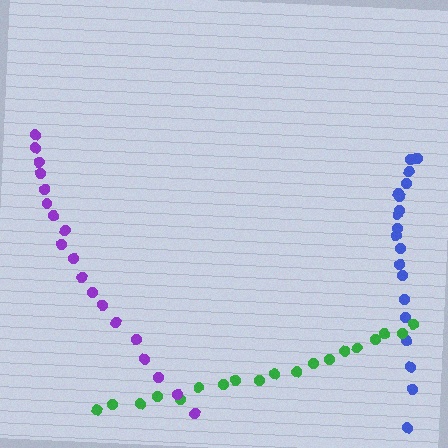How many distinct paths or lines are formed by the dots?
There are 3 distinct paths.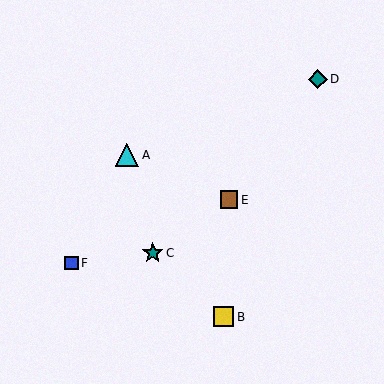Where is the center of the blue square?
The center of the blue square is at (71, 263).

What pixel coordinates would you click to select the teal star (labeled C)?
Click at (153, 253) to select the teal star C.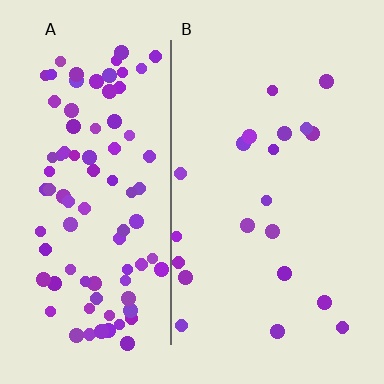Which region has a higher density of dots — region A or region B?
A (the left).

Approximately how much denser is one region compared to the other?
Approximately 4.4× — region A over region B.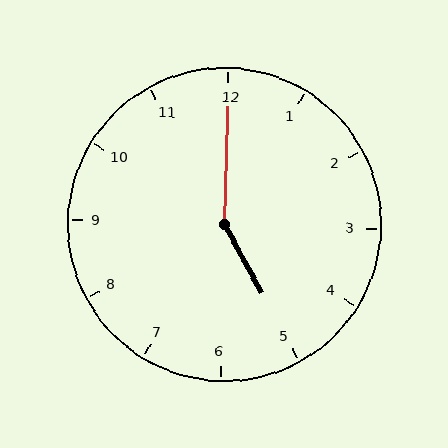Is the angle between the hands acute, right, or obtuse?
It is obtuse.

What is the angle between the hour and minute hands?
Approximately 150 degrees.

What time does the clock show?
5:00.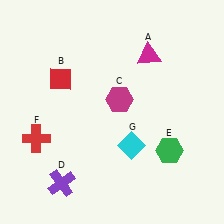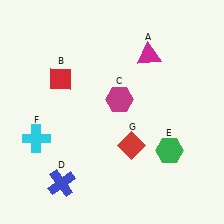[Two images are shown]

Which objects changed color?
D changed from purple to blue. F changed from red to cyan. G changed from cyan to red.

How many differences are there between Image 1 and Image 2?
There are 3 differences between the two images.